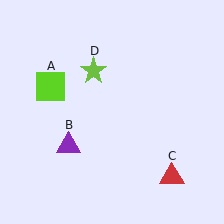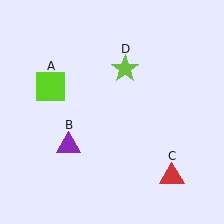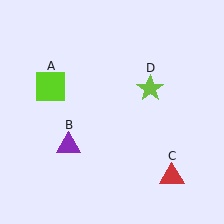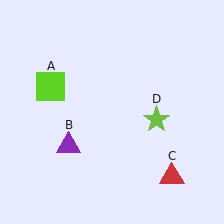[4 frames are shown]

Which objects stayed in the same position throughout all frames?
Lime square (object A) and purple triangle (object B) and red triangle (object C) remained stationary.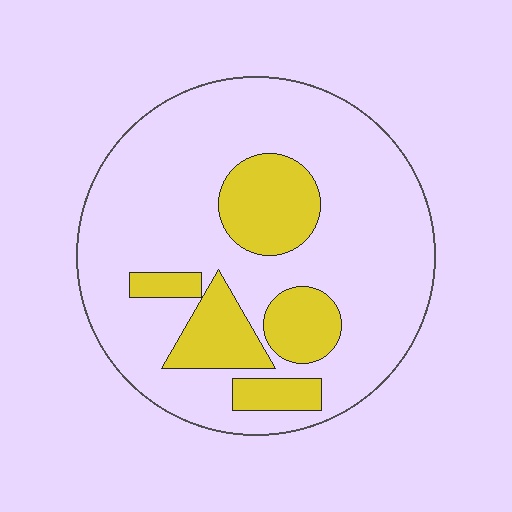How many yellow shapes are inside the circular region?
5.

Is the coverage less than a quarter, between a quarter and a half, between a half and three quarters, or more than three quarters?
Less than a quarter.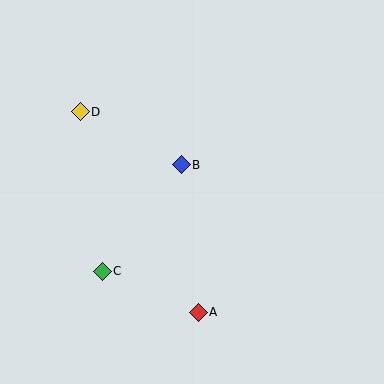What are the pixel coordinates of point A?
Point A is at (198, 312).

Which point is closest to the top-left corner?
Point D is closest to the top-left corner.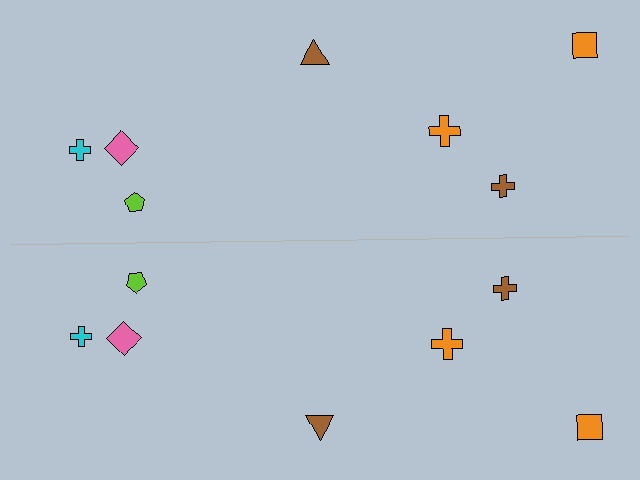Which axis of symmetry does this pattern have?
The pattern has a horizontal axis of symmetry running through the center of the image.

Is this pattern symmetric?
Yes, this pattern has bilateral (reflection) symmetry.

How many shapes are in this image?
There are 14 shapes in this image.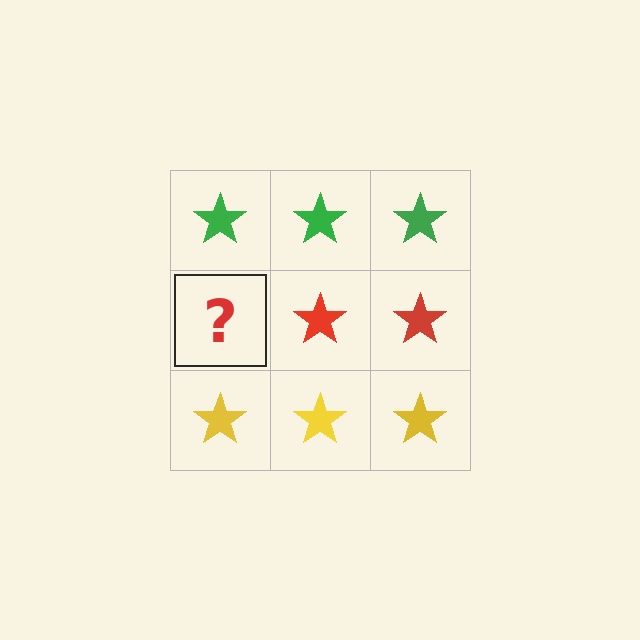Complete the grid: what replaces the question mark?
The question mark should be replaced with a red star.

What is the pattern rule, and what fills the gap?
The rule is that each row has a consistent color. The gap should be filled with a red star.